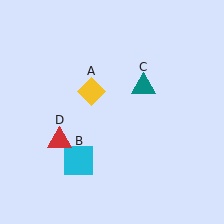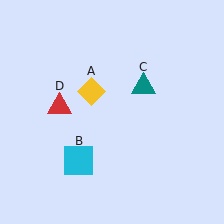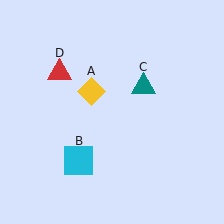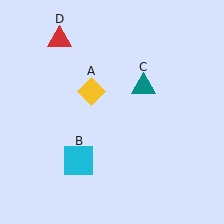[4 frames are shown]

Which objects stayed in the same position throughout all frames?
Yellow diamond (object A) and cyan square (object B) and teal triangle (object C) remained stationary.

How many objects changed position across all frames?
1 object changed position: red triangle (object D).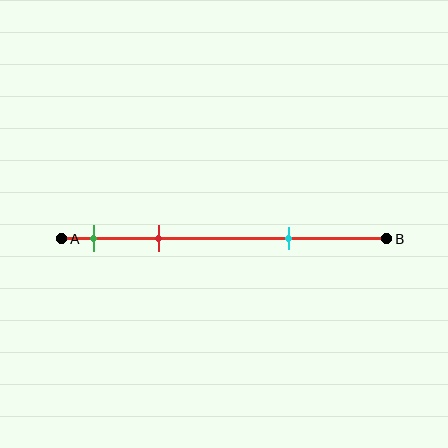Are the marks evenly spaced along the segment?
No, the marks are not evenly spaced.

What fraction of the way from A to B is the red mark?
The red mark is approximately 30% (0.3) of the way from A to B.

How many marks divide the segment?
There are 3 marks dividing the segment.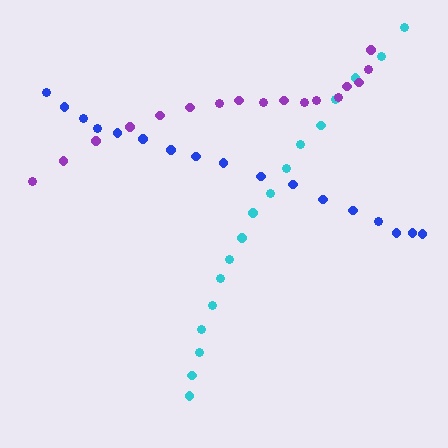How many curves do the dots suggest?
There are 3 distinct paths.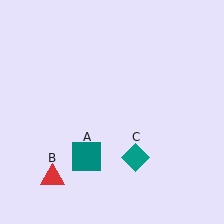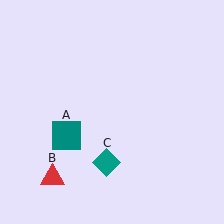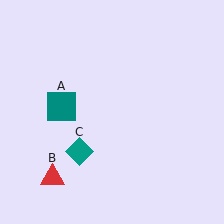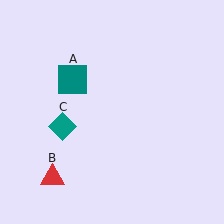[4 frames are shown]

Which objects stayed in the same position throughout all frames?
Red triangle (object B) remained stationary.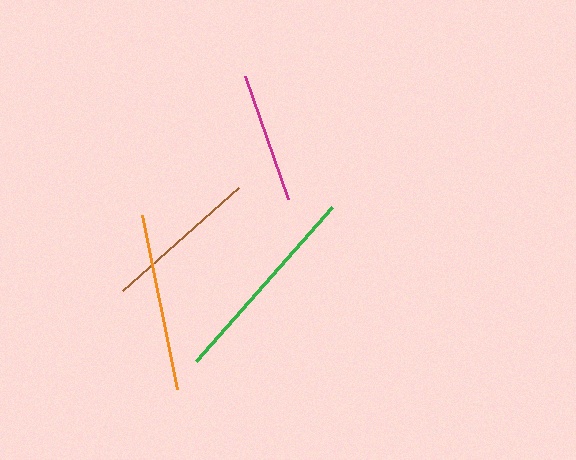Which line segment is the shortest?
The magenta line is the shortest at approximately 130 pixels.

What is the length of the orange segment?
The orange segment is approximately 178 pixels long.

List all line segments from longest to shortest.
From longest to shortest: green, orange, brown, magenta.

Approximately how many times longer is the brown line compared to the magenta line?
The brown line is approximately 1.2 times the length of the magenta line.